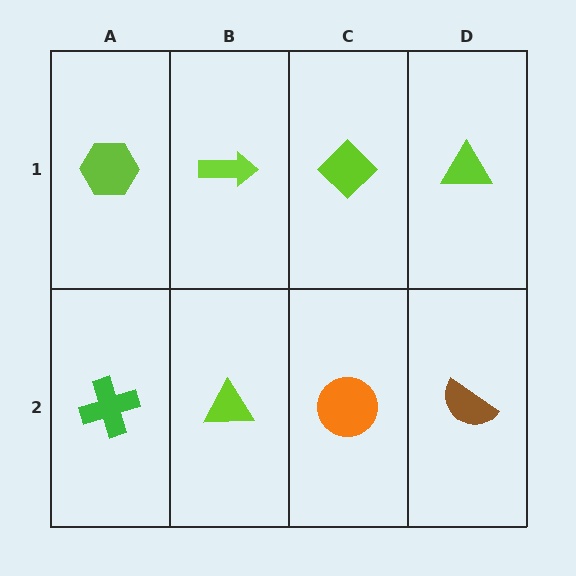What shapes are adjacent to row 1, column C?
An orange circle (row 2, column C), a lime arrow (row 1, column B), a lime triangle (row 1, column D).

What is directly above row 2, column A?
A lime hexagon.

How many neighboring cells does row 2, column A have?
2.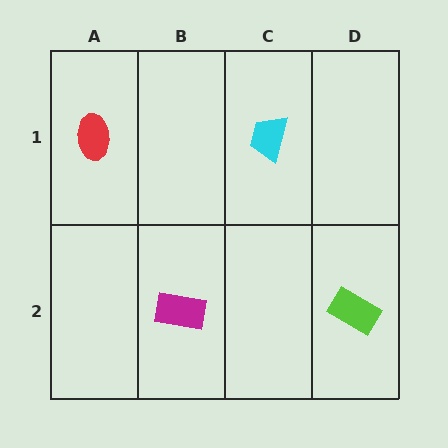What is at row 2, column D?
A lime rectangle.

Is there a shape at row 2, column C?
No, that cell is empty.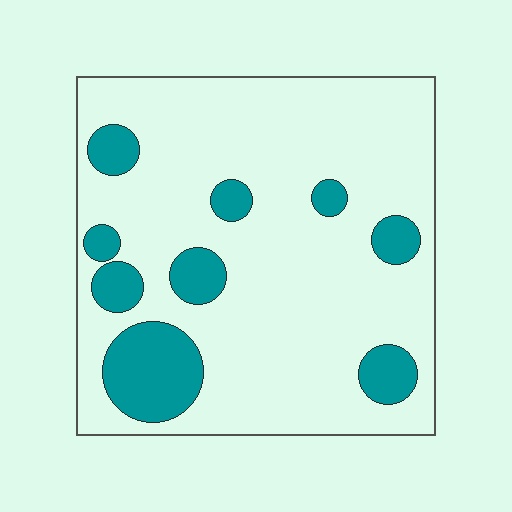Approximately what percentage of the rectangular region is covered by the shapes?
Approximately 20%.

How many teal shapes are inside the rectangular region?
9.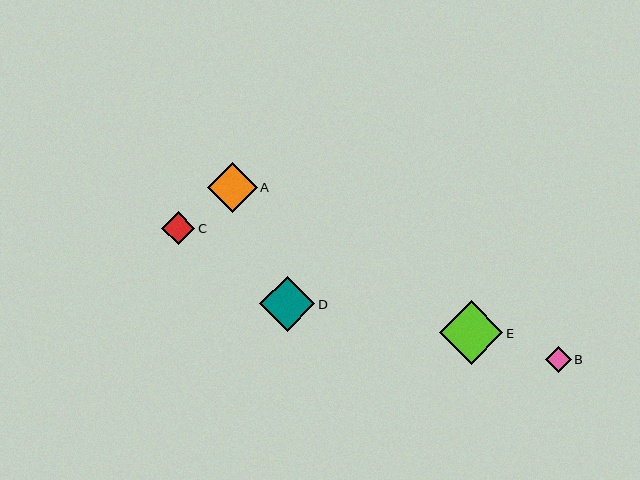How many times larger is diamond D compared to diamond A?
Diamond D is approximately 1.1 times the size of diamond A.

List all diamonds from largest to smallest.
From largest to smallest: E, D, A, C, B.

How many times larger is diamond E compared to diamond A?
Diamond E is approximately 1.3 times the size of diamond A.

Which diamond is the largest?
Diamond E is the largest with a size of approximately 63 pixels.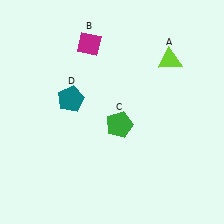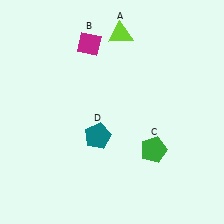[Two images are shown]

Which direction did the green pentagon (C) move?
The green pentagon (C) moved right.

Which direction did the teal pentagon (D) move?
The teal pentagon (D) moved down.